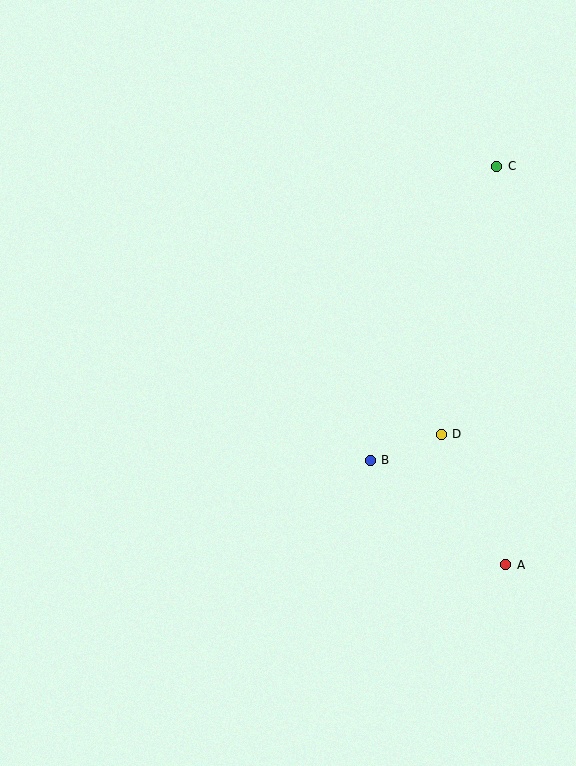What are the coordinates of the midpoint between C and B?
The midpoint between C and B is at (434, 313).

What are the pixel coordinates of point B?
Point B is at (370, 460).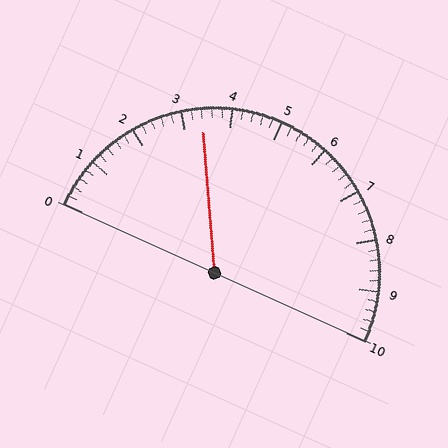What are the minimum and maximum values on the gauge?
The gauge ranges from 0 to 10.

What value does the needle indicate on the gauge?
The needle indicates approximately 3.4.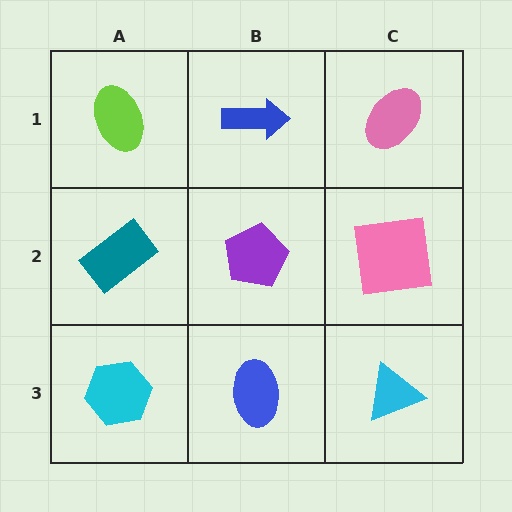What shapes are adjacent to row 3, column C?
A pink square (row 2, column C), a blue ellipse (row 3, column B).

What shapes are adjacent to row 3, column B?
A purple pentagon (row 2, column B), a cyan hexagon (row 3, column A), a cyan triangle (row 3, column C).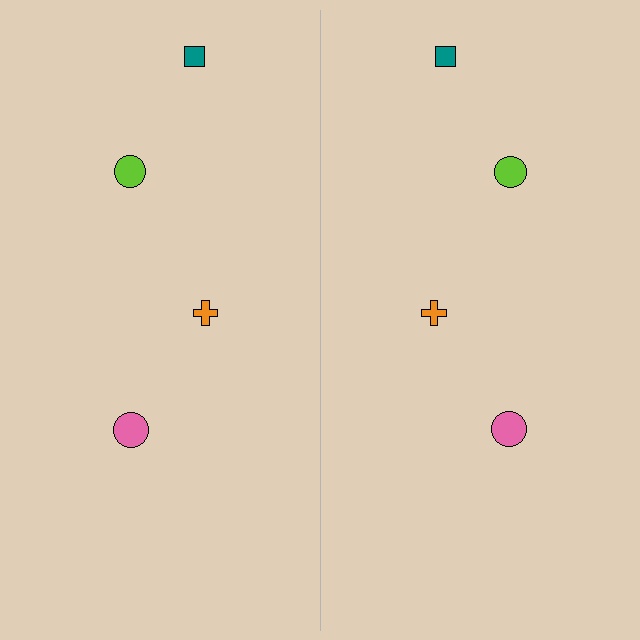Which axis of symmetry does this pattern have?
The pattern has a vertical axis of symmetry running through the center of the image.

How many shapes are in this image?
There are 8 shapes in this image.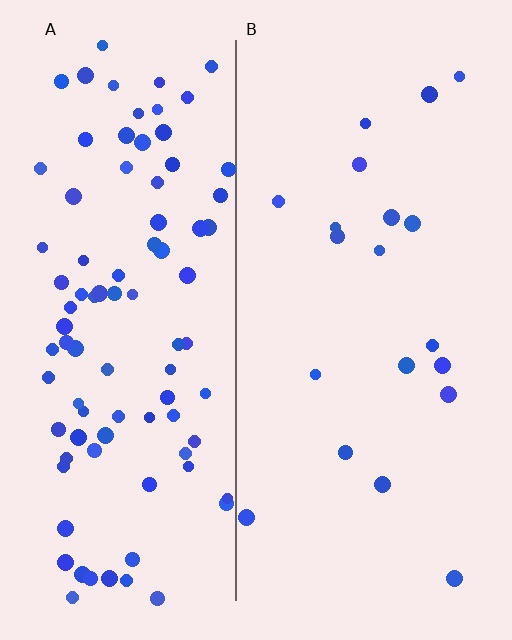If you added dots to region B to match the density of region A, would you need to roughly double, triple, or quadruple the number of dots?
Approximately quadruple.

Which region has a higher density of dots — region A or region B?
A (the left).